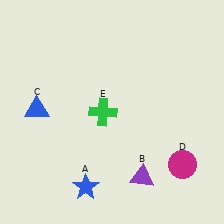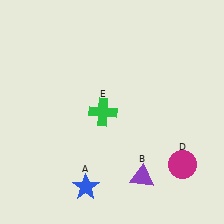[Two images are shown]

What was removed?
The blue triangle (C) was removed in Image 2.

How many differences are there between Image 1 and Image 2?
There is 1 difference between the two images.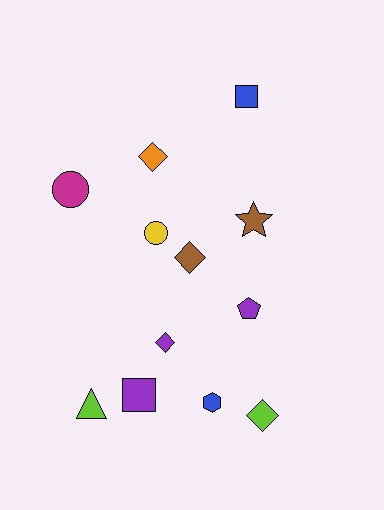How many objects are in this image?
There are 12 objects.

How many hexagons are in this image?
There is 1 hexagon.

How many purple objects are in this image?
There are 3 purple objects.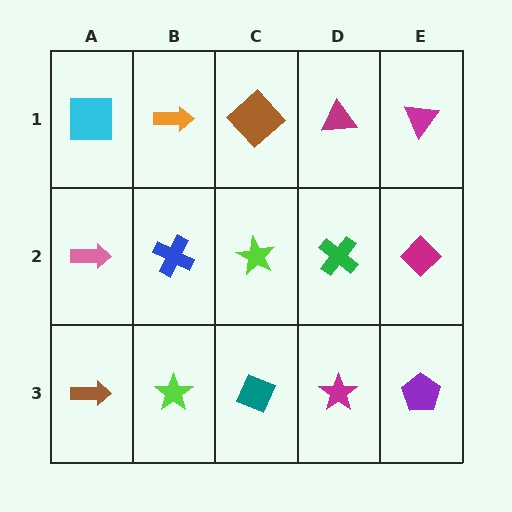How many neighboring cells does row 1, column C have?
3.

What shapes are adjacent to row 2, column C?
A brown diamond (row 1, column C), a teal diamond (row 3, column C), a blue cross (row 2, column B), a green cross (row 2, column D).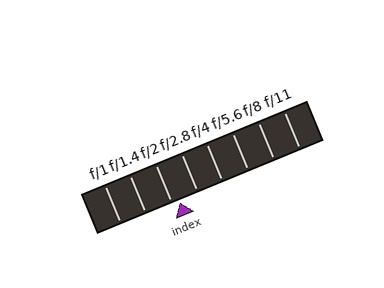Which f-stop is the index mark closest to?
The index mark is closest to f/2.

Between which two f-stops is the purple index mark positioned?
The index mark is between f/2 and f/2.8.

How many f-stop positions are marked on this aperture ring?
There are 8 f-stop positions marked.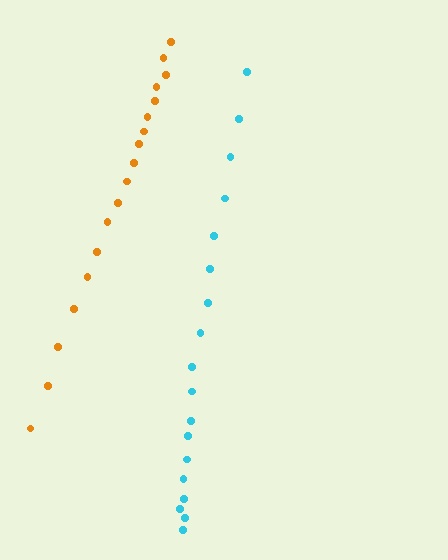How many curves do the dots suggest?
There are 2 distinct paths.